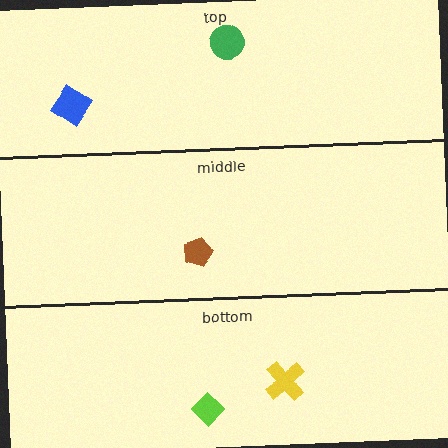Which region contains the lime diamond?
The bottom region.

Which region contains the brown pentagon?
The middle region.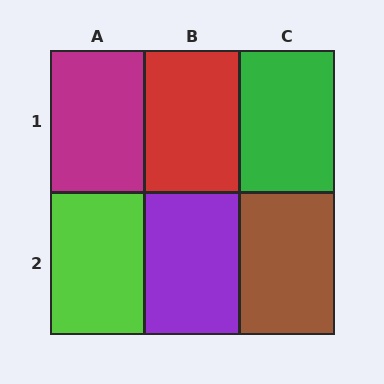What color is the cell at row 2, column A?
Lime.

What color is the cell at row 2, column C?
Brown.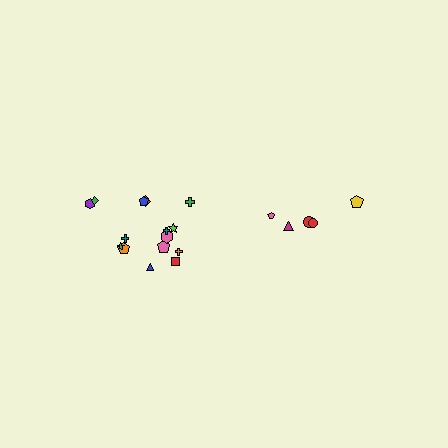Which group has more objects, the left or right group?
The left group.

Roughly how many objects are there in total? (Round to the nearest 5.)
Roughly 20 objects in total.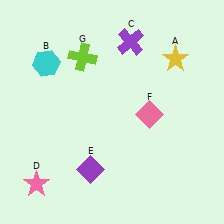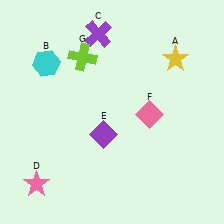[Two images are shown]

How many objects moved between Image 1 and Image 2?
2 objects moved between the two images.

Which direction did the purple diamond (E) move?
The purple diamond (E) moved up.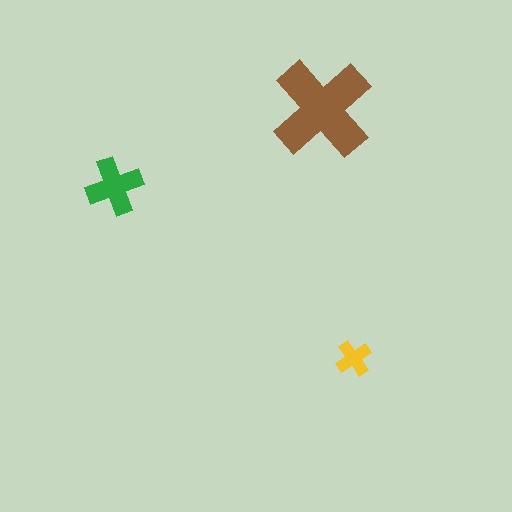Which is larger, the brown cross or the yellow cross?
The brown one.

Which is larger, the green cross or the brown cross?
The brown one.